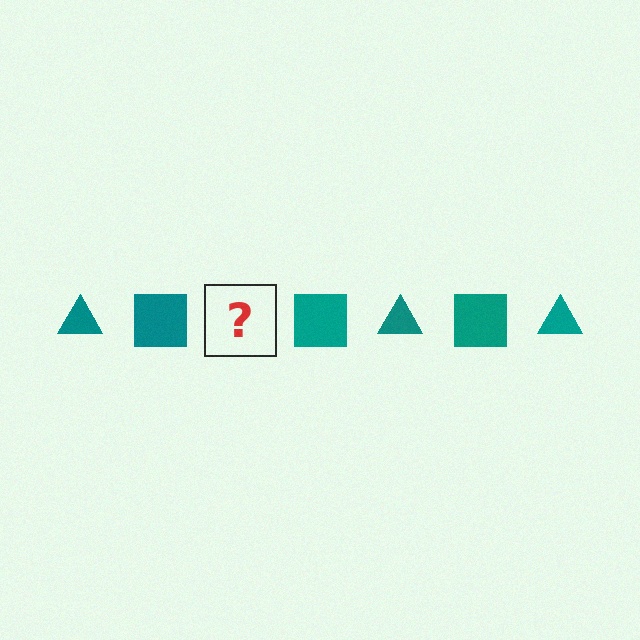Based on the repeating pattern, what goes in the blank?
The blank should be a teal triangle.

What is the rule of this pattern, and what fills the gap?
The rule is that the pattern cycles through triangle, square shapes in teal. The gap should be filled with a teal triangle.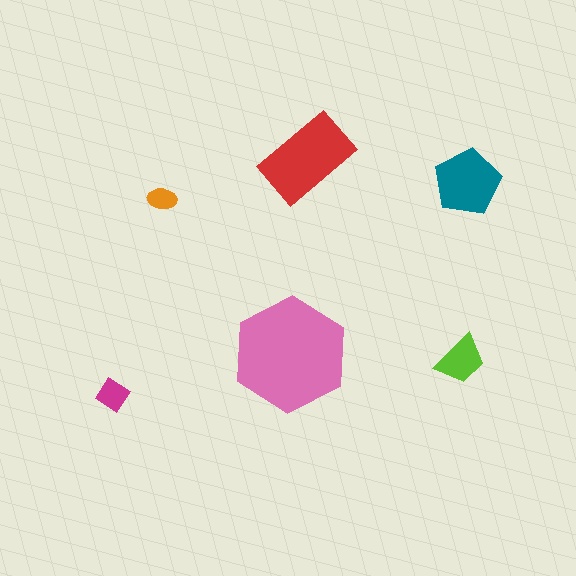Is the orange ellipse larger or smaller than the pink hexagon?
Smaller.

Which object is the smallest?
The orange ellipse.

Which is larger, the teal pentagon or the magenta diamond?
The teal pentagon.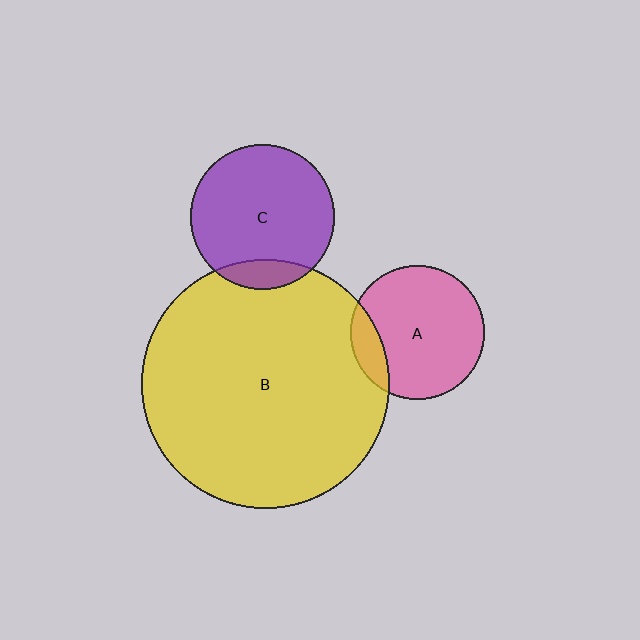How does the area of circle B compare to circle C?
Approximately 3.0 times.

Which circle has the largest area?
Circle B (yellow).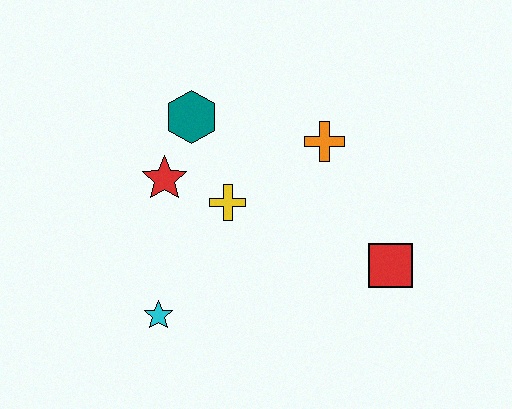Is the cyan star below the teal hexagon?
Yes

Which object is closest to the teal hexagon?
The red star is closest to the teal hexagon.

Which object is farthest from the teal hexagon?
The red square is farthest from the teal hexagon.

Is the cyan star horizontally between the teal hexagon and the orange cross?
No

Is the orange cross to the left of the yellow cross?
No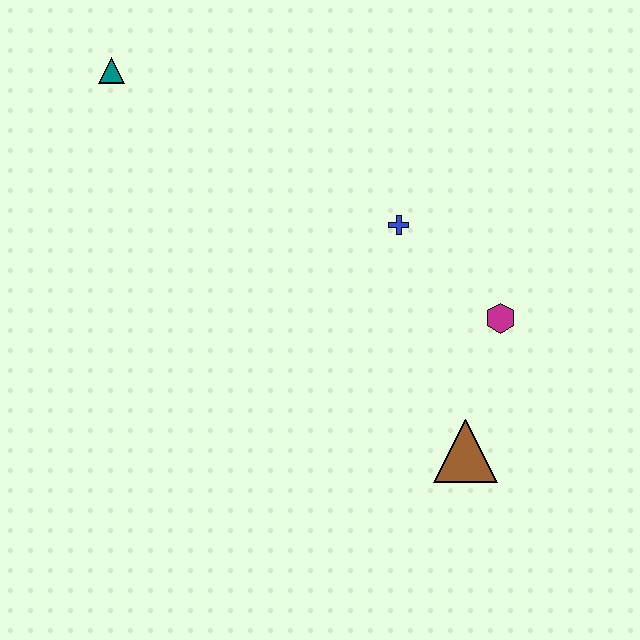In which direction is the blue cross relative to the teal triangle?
The blue cross is to the right of the teal triangle.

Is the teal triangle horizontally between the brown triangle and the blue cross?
No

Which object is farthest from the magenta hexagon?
The teal triangle is farthest from the magenta hexagon.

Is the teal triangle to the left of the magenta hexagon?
Yes